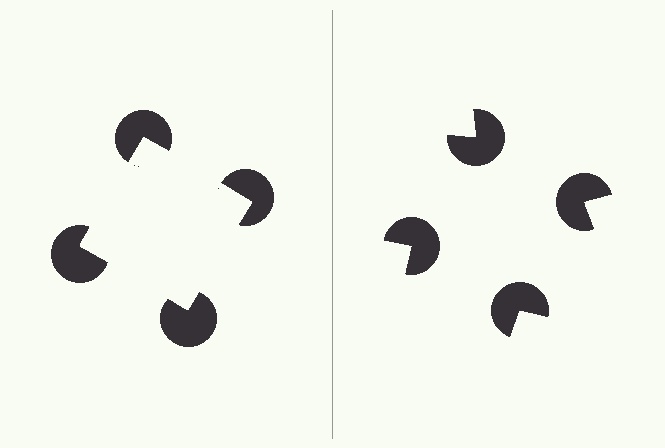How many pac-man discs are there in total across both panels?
8 — 4 on each side.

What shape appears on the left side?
An illusory square.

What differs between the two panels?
The pac-man discs are positioned identically on both sides; only the wedge orientations differ. On the left they align to a square; on the right they are misaligned.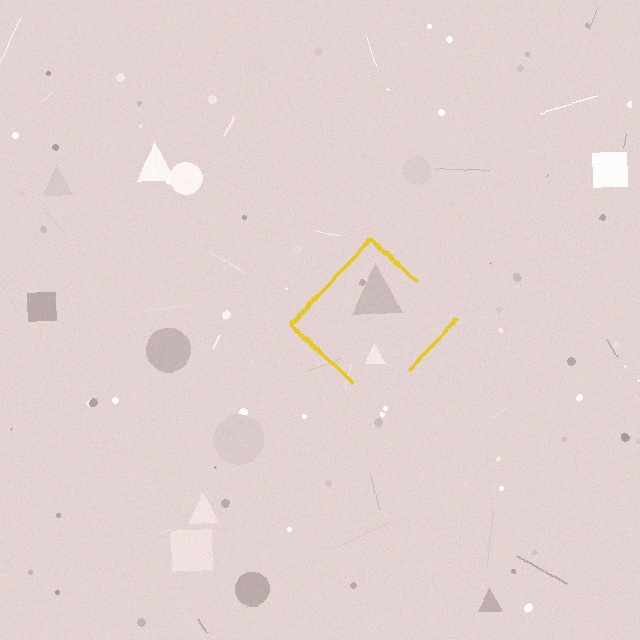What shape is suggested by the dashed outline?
The dashed outline suggests a diamond.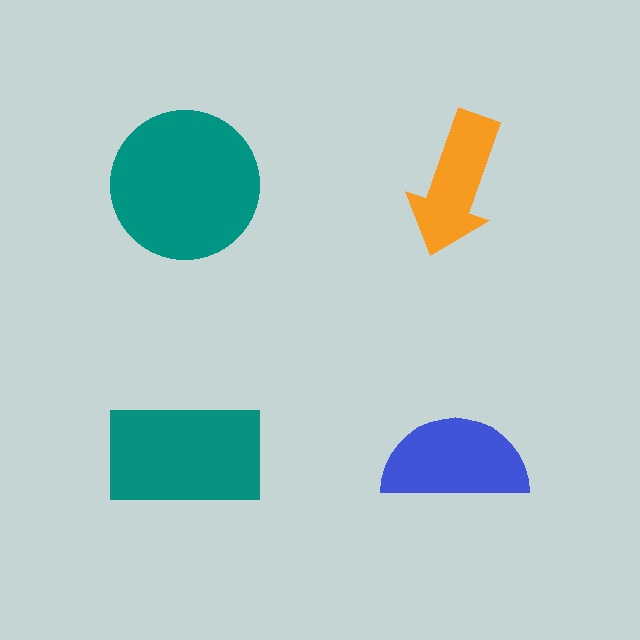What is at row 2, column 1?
A teal rectangle.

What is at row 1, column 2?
An orange arrow.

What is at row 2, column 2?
A blue semicircle.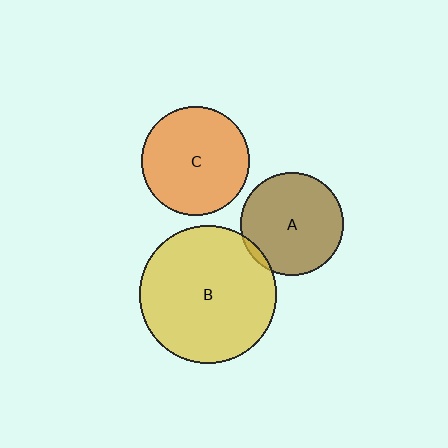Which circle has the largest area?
Circle B (yellow).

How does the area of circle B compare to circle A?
Approximately 1.8 times.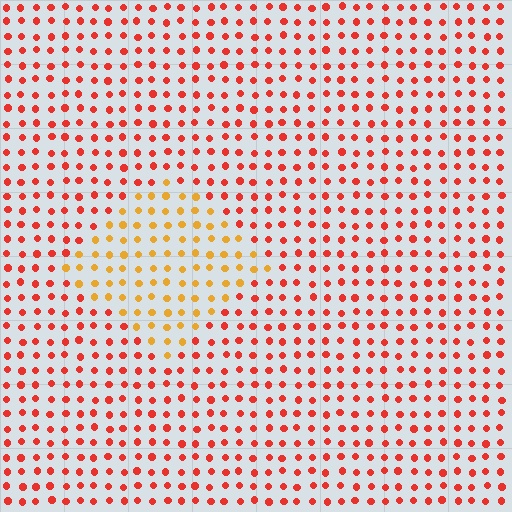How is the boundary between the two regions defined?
The boundary is defined purely by a slight shift in hue (about 38 degrees). Spacing, size, and orientation are identical on both sides.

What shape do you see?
I see a diamond.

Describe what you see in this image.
The image is filled with small red elements in a uniform arrangement. A diamond-shaped region is visible where the elements are tinted to a slightly different hue, forming a subtle color boundary.